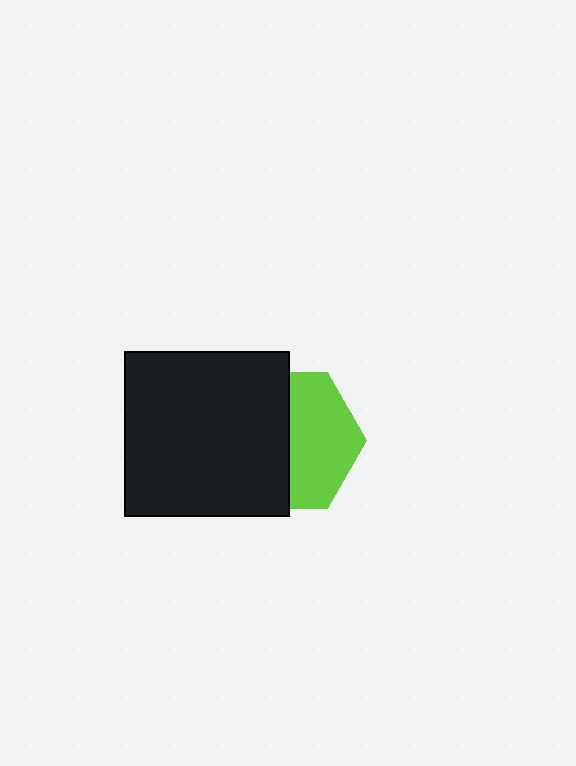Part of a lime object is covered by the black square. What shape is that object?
It is a hexagon.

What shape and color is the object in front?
The object in front is a black square.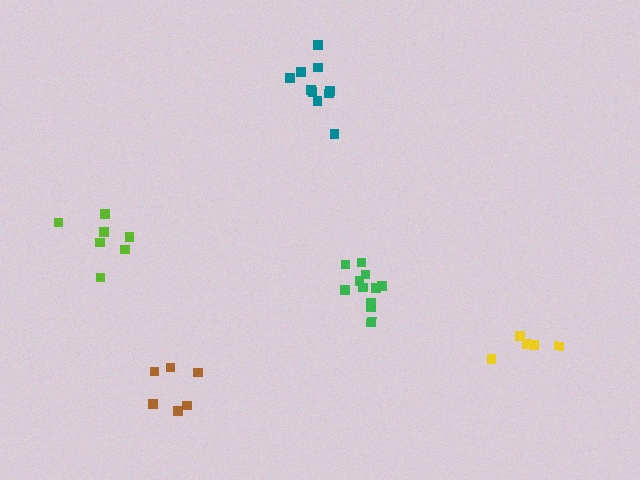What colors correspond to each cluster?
The clusters are colored: teal, lime, green, yellow, brown.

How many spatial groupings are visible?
There are 5 spatial groupings.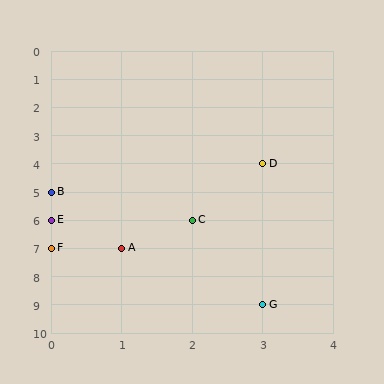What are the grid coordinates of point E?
Point E is at grid coordinates (0, 6).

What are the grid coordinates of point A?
Point A is at grid coordinates (1, 7).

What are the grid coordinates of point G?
Point G is at grid coordinates (3, 9).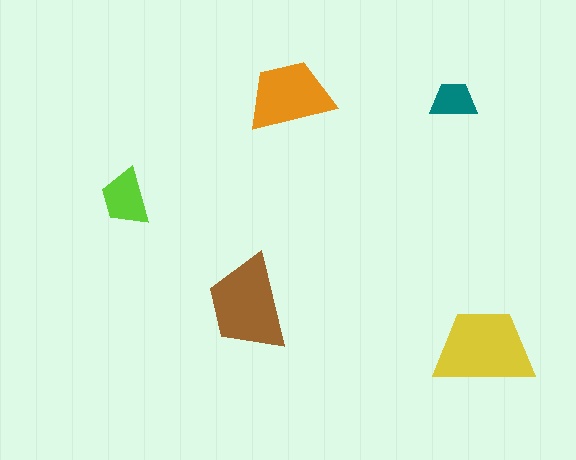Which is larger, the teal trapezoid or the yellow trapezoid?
The yellow one.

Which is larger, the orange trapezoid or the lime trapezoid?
The orange one.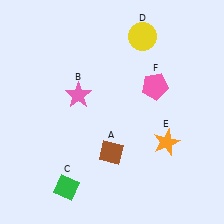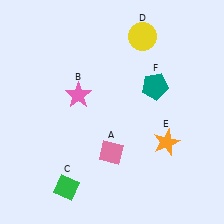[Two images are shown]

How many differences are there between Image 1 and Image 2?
There are 2 differences between the two images.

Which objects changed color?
A changed from brown to pink. F changed from pink to teal.